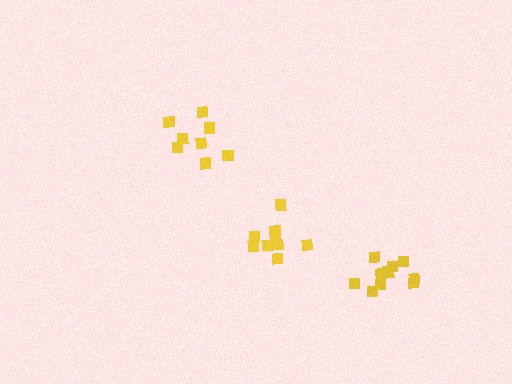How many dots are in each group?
Group 1: 9 dots, Group 2: 8 dots, Group 3: 10 dots (27 total).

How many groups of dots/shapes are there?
There are 3 groups.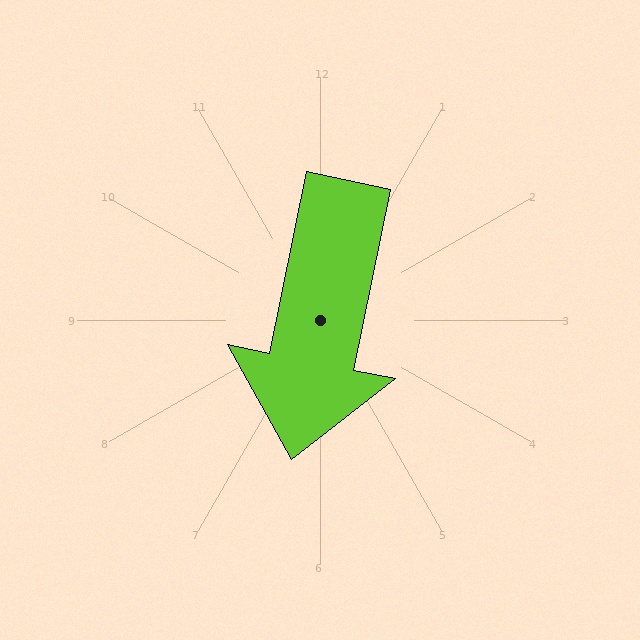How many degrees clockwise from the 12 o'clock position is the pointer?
Approximately 192 degrees.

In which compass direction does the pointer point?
South.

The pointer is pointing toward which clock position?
Roughly 6 o'clock.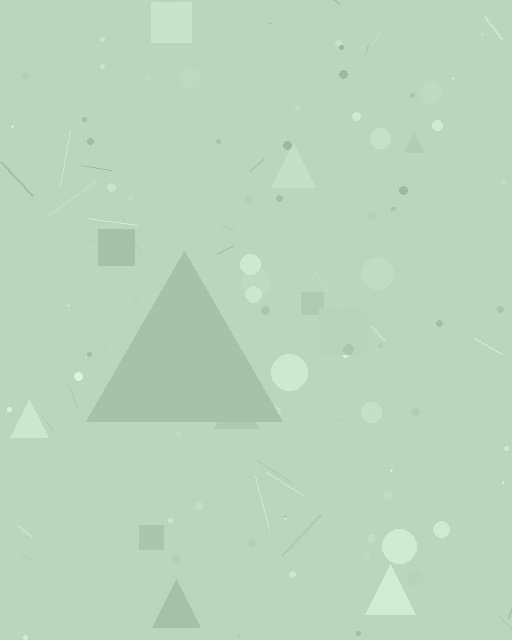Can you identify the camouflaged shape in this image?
The camouflaged shape is a triangle.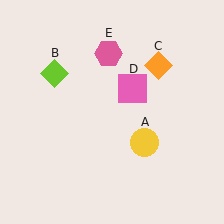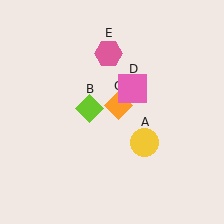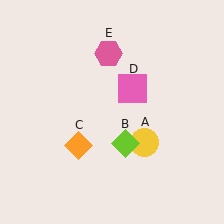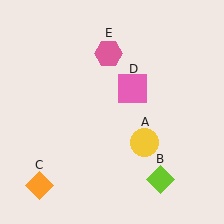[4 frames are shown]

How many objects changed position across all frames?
2 objects changed position: lime diamond (object B), orange diamond (object C).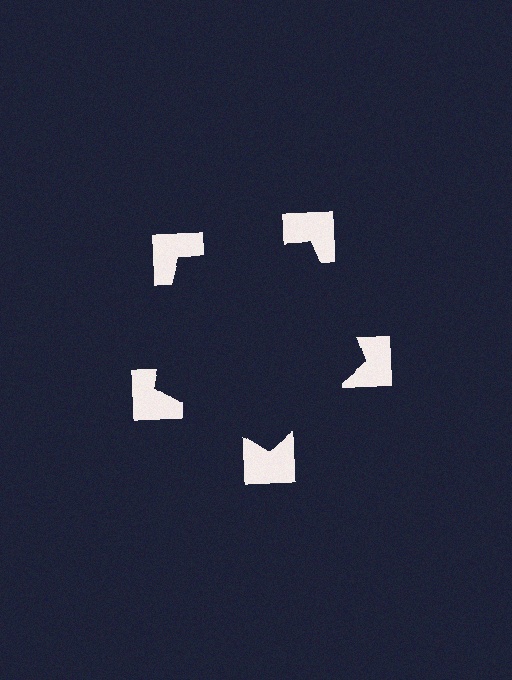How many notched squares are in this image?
There are 5 — one at each vertex of the illusory pentagon.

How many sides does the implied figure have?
5 sides.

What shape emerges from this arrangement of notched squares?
An illusory pentagon — its edges are inferred from the aligned wedge cuts in the notched squares, not physically drawn.